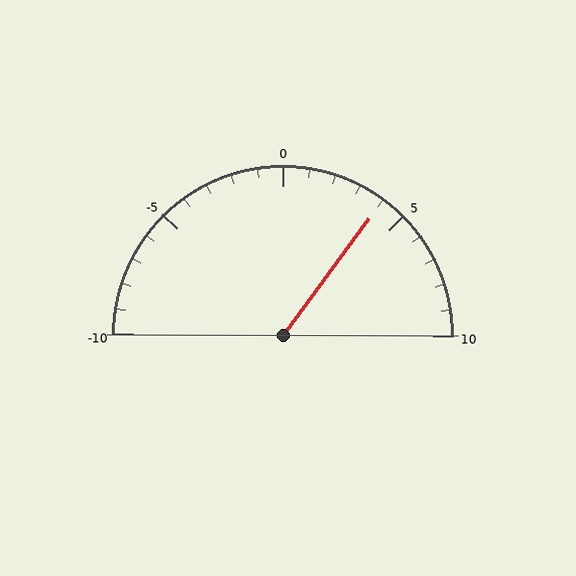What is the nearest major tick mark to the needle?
The nearest major tick mark is 5.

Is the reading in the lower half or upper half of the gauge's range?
The reading is in the upper half of the range (-10 to 10).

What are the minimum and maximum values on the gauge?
The gauge ranges from -10 to 10.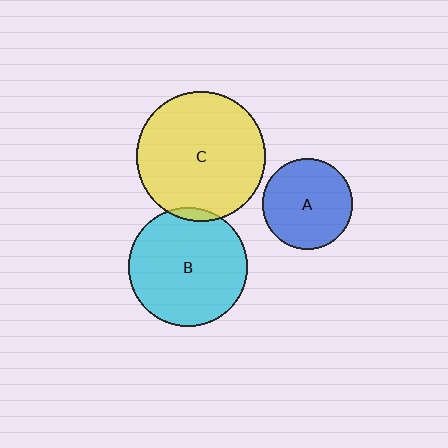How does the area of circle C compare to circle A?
Approximately 2.0 times.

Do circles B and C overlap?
Yes.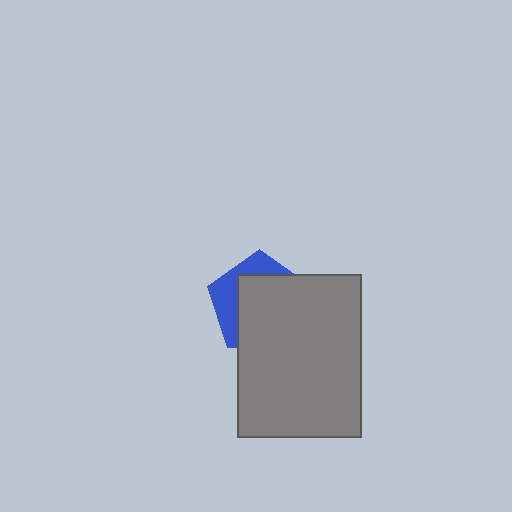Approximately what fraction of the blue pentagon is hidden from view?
Roughly 67% of the blue pentagon is hidden behind the gray rectangle.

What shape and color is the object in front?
The object in front is a gray rectangle.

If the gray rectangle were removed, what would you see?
You would see the complete blue pentagon.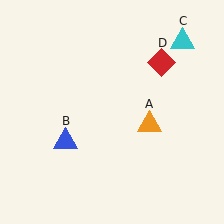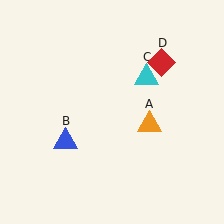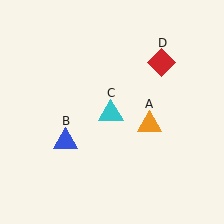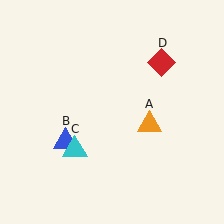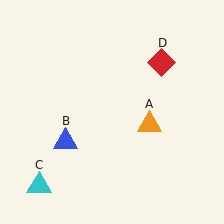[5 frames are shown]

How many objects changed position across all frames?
1 object changed position: cyan triangle (object C).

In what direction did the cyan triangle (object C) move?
The cyan triangle (object C) moved down and to the left.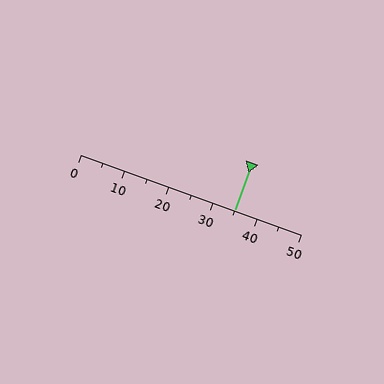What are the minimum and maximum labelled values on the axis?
The axis runs from 0 to 50.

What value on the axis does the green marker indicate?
The marker indicates approximately 35.